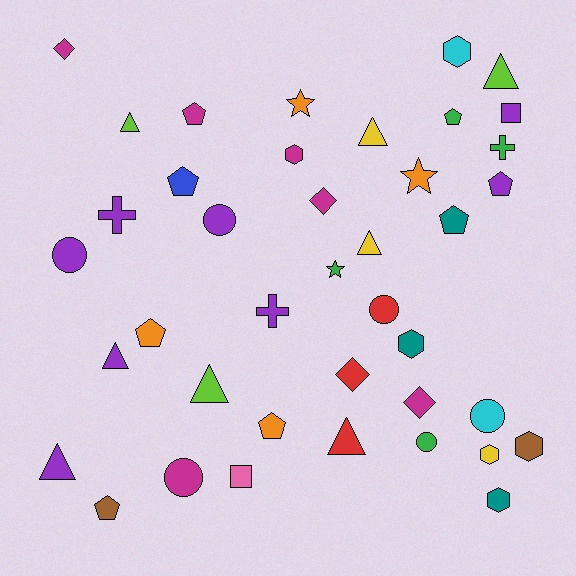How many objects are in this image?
There are 40 objects.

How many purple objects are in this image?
There are 8 purple objects.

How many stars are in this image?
There are 3 stars.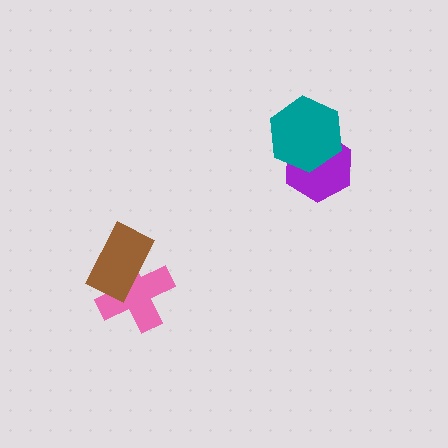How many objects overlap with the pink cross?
1 object overlaps with the pink cross.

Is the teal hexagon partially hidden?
No, no other shape covers it.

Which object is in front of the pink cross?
The brown rectangle is in front of the pink cross.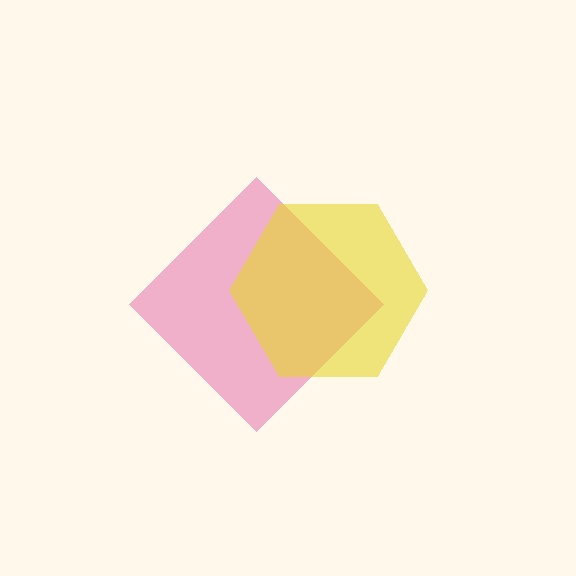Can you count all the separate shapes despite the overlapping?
Yes, there are 2 separate shapes.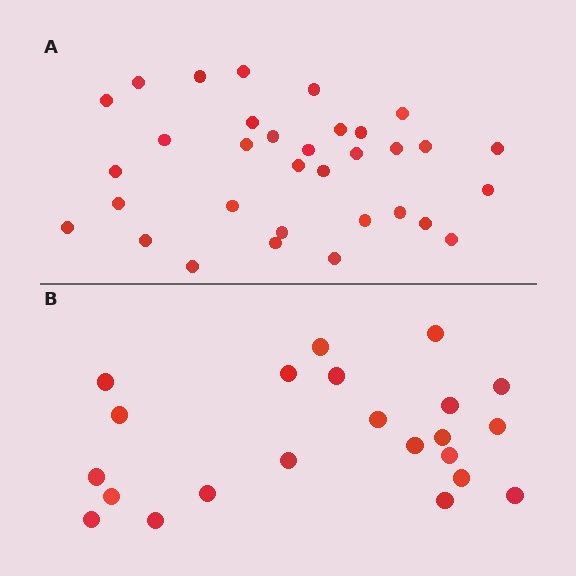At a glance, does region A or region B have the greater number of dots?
Region A (the top region) has more dots.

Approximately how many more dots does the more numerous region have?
Region A has roughly 12 or so more dots than region B.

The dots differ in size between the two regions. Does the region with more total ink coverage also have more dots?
No. Region B has more total ink coverage because its dots are larger, but region A actually contains more individual dots. Total area can be misleading — the number of items is what matters here.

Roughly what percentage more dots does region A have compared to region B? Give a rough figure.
About 50% more.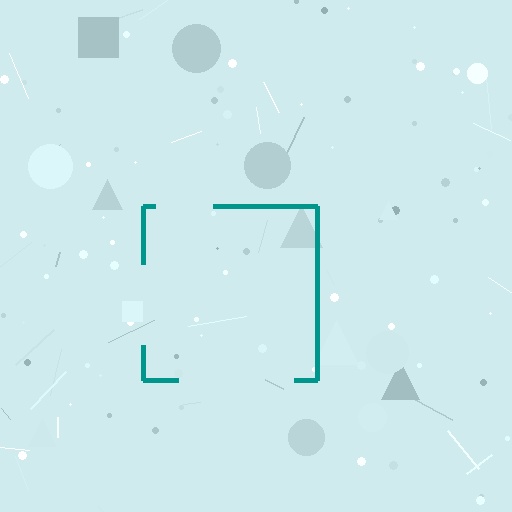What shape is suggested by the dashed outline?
The dashed outline suggests a square.